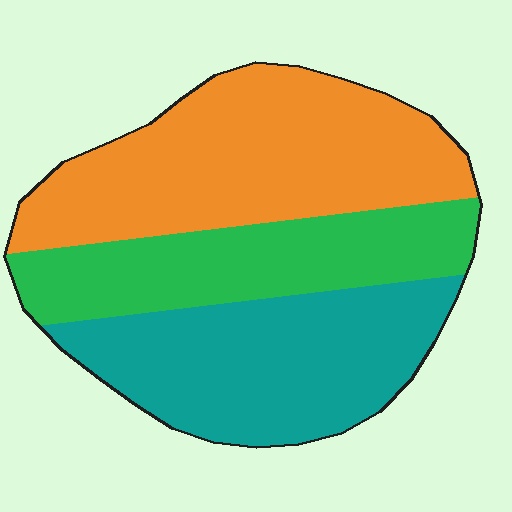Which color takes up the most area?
Orange, at roughly 40%.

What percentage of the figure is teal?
Teal takes up between a third and a half of the figure.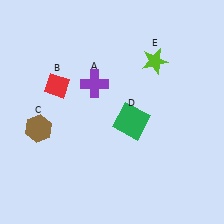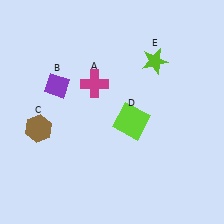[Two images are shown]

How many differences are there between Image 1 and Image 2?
There are 3 differences between the two images.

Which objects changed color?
A changed from purple to magenta. B changed from red to purple. D changed from green to lime.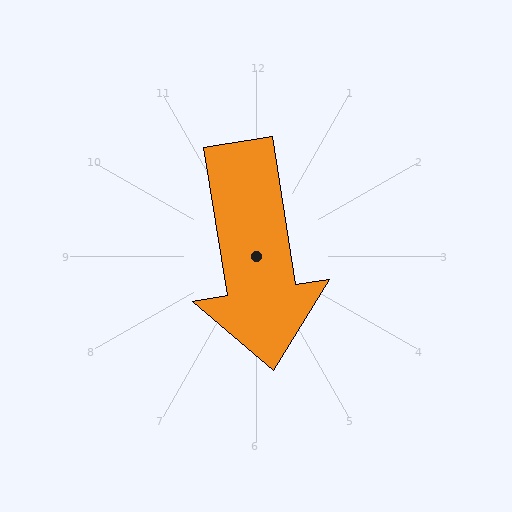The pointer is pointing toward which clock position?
Roughly 6 o'clock.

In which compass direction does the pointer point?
South.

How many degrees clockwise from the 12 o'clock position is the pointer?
Approximately 171 degrees.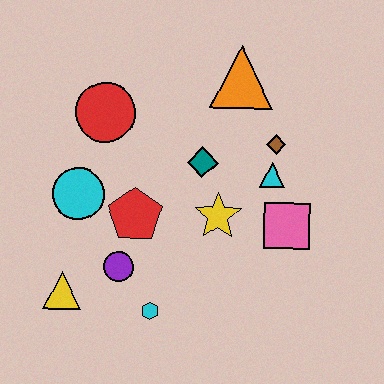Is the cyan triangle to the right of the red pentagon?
Yes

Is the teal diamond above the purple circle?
Yes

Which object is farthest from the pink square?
The yellow triangle is farthest from the pink square.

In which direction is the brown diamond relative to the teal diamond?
The brown diamond is to the right of the teal diamond.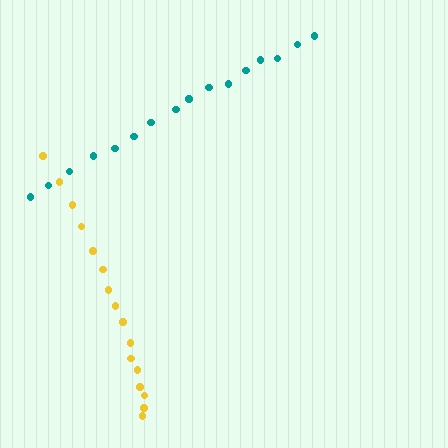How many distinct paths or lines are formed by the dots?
There are 2 distinct paths.